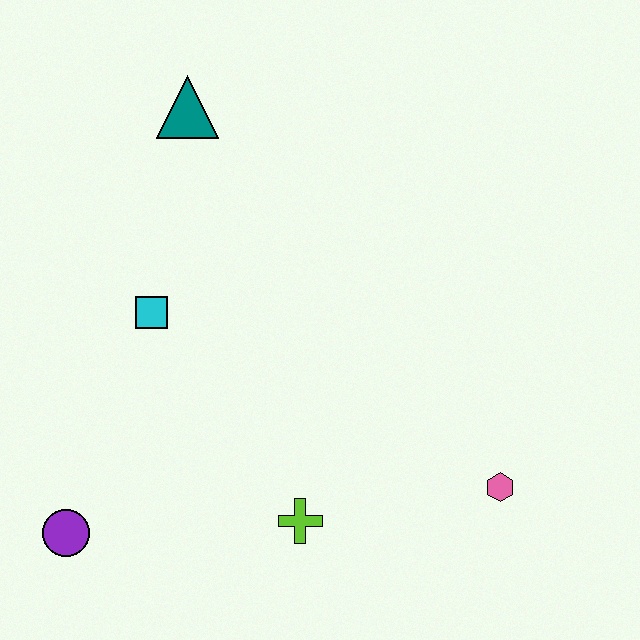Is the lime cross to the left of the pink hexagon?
Yes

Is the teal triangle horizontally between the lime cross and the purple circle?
Yes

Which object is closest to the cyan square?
The teal triangle is closest to the cyan square.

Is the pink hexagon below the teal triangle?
Yes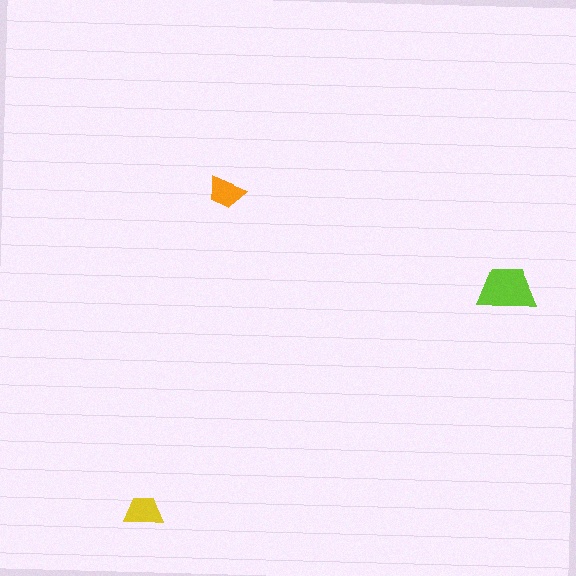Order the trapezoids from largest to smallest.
the lime one, the yellow one, the orange one.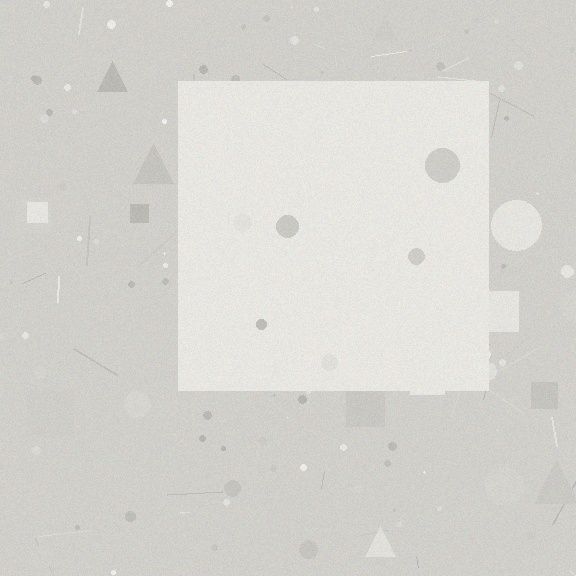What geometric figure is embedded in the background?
A square is embedded in the background.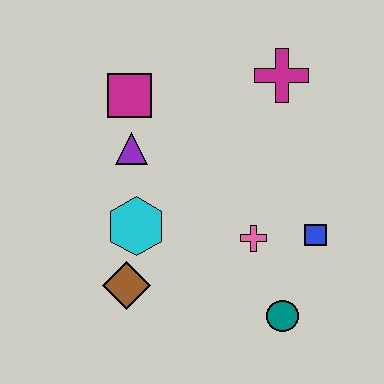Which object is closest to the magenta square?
The purple triangle is closest to the magenta square.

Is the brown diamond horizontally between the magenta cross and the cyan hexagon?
No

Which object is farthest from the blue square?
The magenta square is farthest from the blue square.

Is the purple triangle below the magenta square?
Yes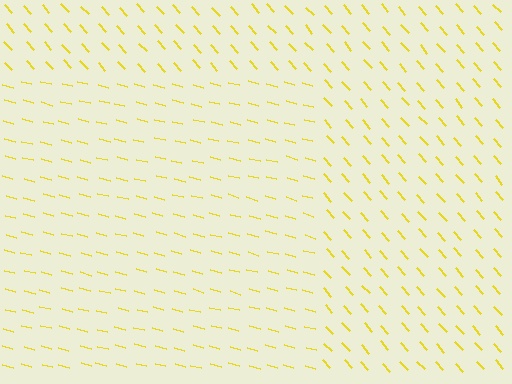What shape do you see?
I see a rectangle.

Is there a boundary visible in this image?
Yes, there is a texture boundary formed by a change in line orientation.